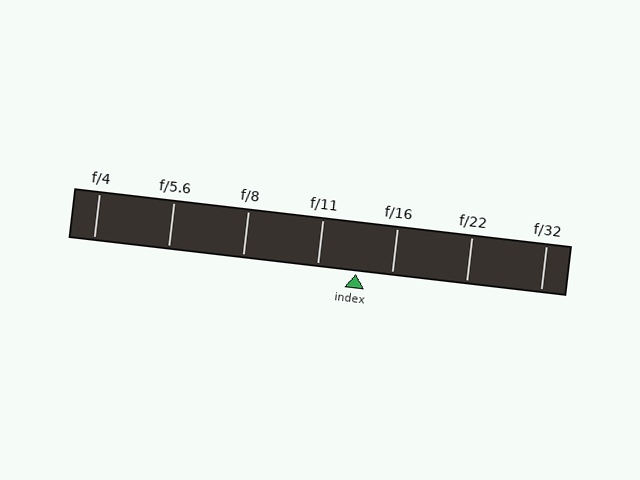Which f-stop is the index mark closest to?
The index mark is closest to f/16.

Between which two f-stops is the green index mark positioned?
The index mark is between f/11 and f/16.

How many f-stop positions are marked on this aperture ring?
There are 7 f-stop positions marked.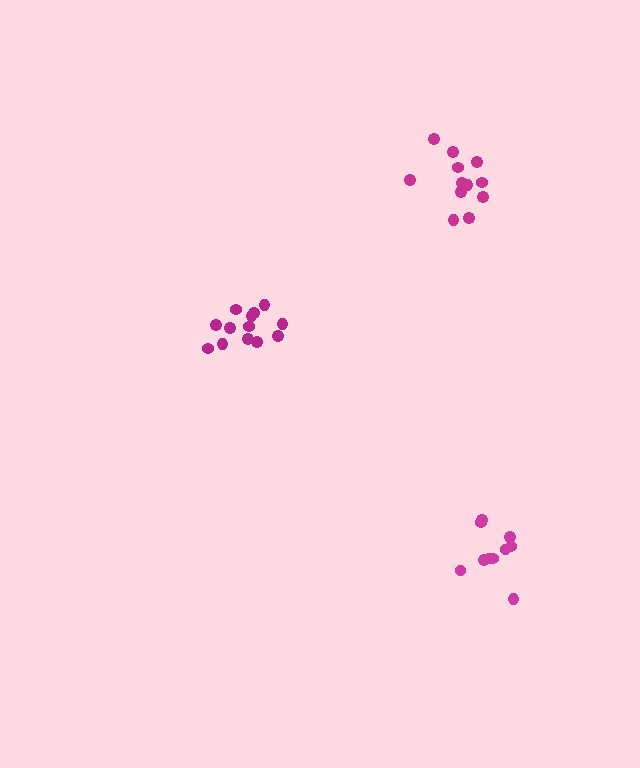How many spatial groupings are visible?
There are 3 spatial groupings.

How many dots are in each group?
Group 1: 13 dots, Group 2: 10 dots, Group 3: 12 dots (35 total).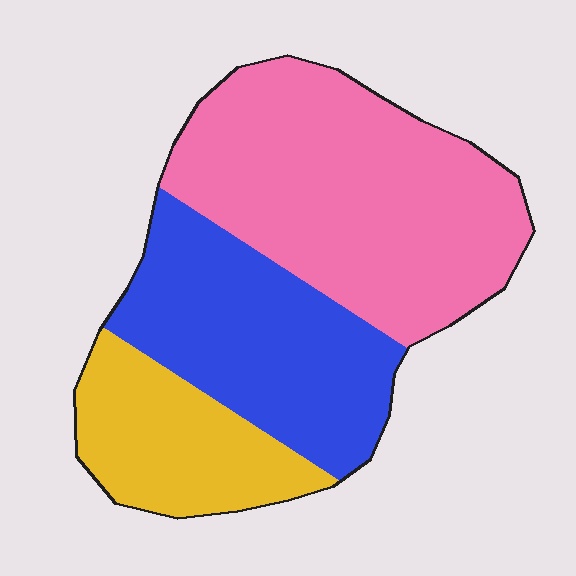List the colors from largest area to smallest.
From largest to smallest: pink, blue, yellow.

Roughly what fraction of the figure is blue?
Blue takes up between a quarter and a half of the figure.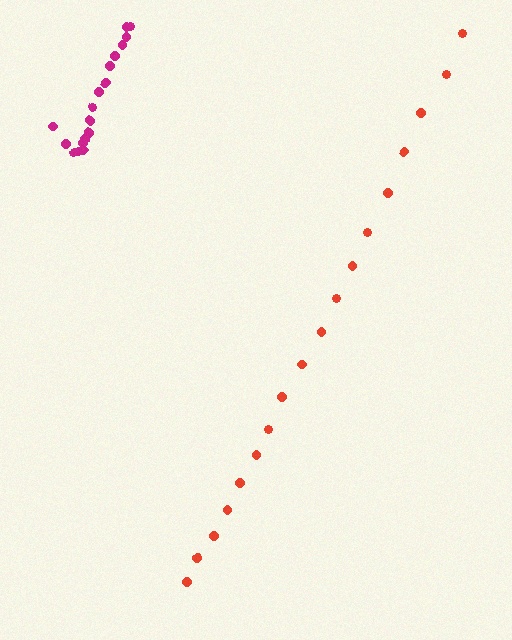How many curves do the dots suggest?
There are 2 distinct paths.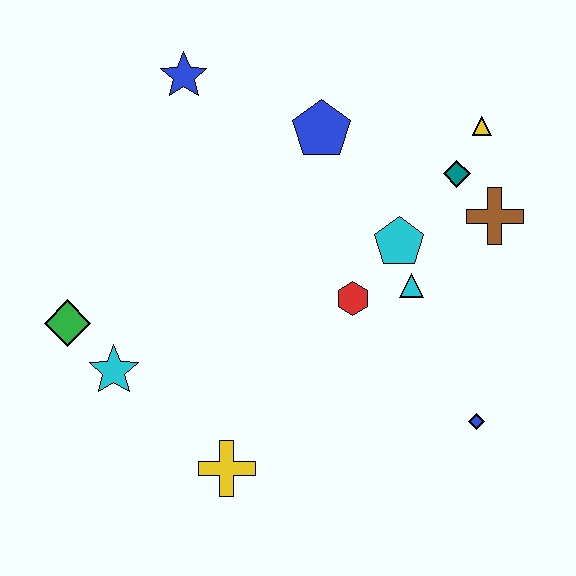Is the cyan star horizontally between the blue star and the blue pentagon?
No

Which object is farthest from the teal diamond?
The green diamond is farthest from the teal diamond.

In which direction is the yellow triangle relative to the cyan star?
The yellow triangle is to the right of the cyan star.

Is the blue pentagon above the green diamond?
Yes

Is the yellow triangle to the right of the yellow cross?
Yes